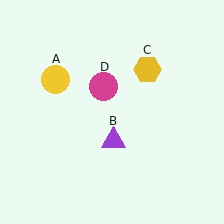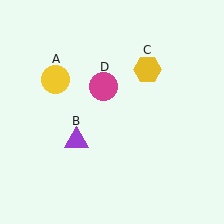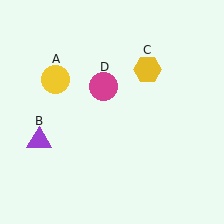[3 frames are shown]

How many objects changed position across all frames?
1 object changed position: purple triangle (object B).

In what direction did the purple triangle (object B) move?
The purple triangle (object B) moved left.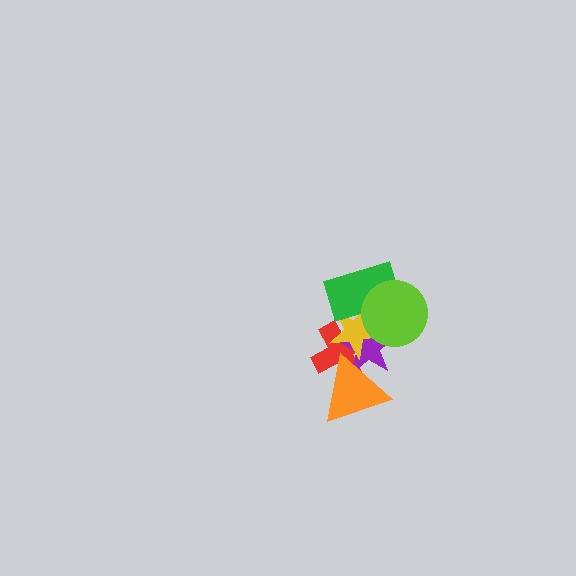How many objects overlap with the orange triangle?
3 objects overlap with the orange triangle.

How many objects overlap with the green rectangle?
3 objects overlap with the green rectangle.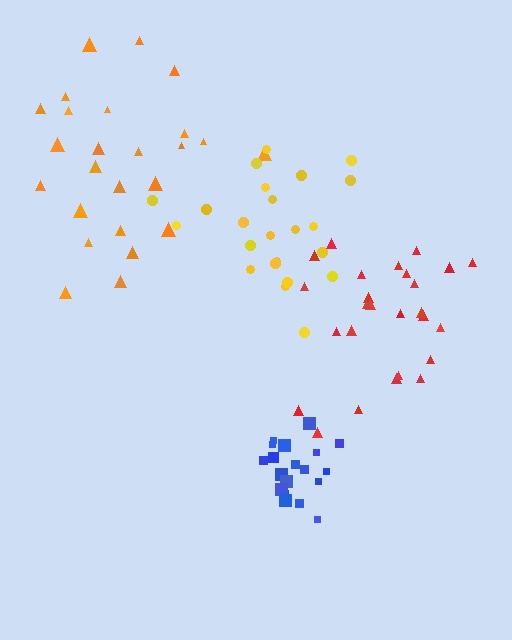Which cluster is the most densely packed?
Blue.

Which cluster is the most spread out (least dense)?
Orange.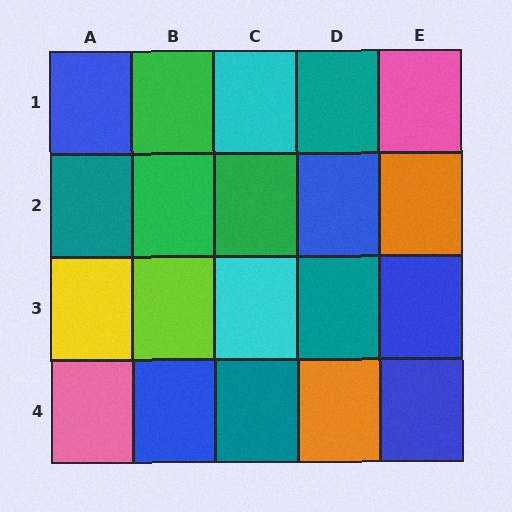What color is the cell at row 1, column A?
Blue.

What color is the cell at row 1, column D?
Teal.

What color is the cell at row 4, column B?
Blue.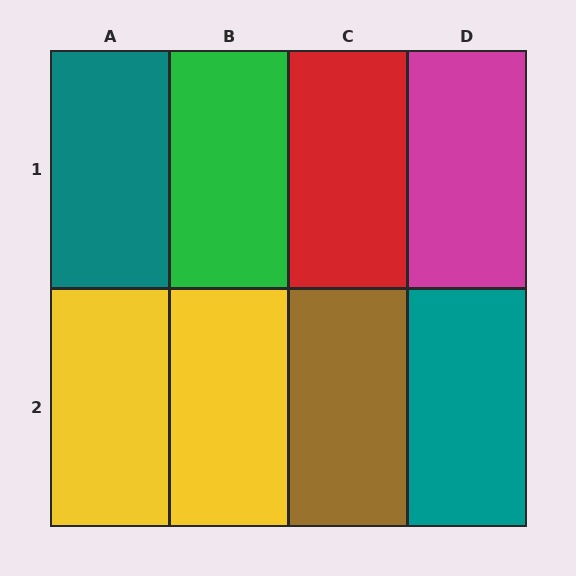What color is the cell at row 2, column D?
Teal.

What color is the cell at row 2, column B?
Yellow.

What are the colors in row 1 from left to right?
Teal, green, red, magenta.